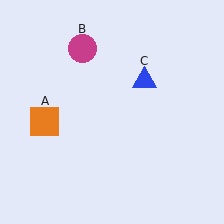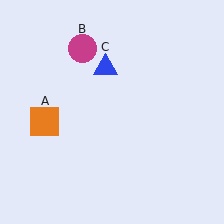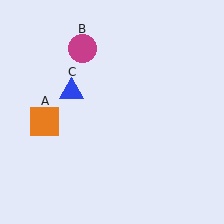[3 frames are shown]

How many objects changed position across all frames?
1 object changed position: blue triangle (object C).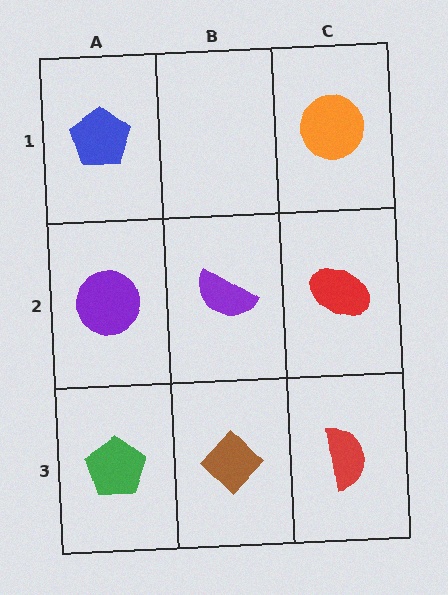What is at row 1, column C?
An orange circle.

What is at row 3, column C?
A red semicircle.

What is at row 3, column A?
A green pentagon.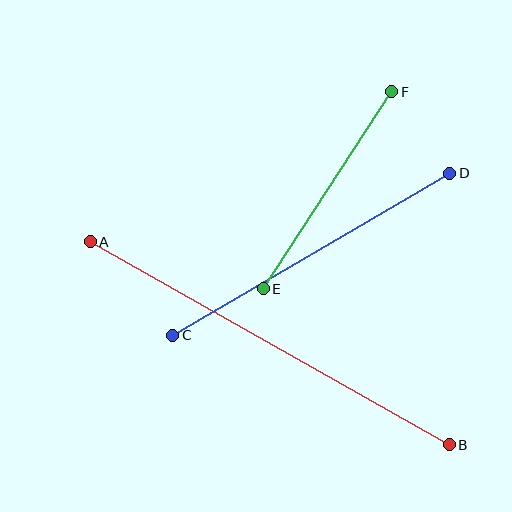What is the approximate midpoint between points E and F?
The midpoint is at approximately (328, 190) pixels.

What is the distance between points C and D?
The distance is approximately 321 pixels.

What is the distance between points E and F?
The distance is approximately 235 pixels.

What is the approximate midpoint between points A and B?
The midpoint is at approximately (270, 343) pixels.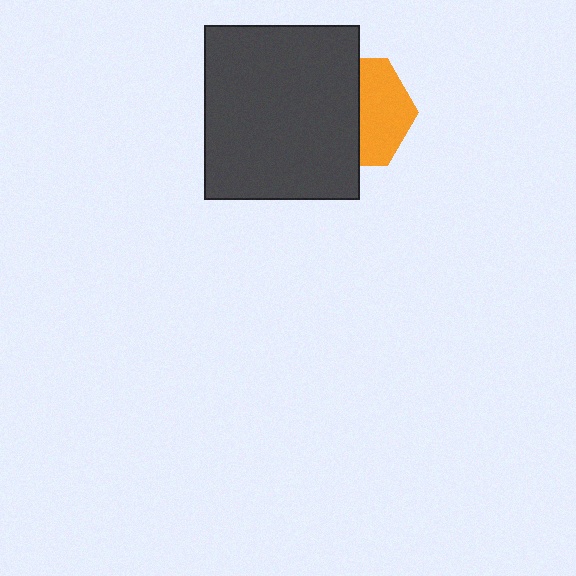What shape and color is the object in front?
The object in front is a dark gray rectangle.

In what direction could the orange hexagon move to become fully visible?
The orange hexagon could move right. That would shift it out from behind the dark gray rectangle entirely.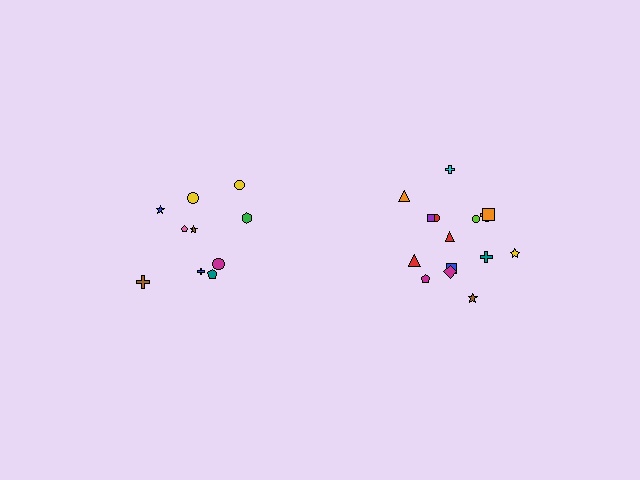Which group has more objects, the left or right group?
The right group.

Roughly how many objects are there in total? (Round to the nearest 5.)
Roughly 25 objects in total.